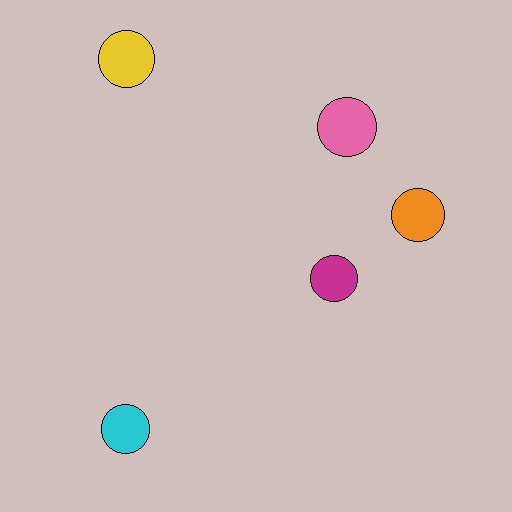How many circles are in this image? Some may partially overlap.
There are 5 circles.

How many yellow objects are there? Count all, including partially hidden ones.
There is 1 yellow object.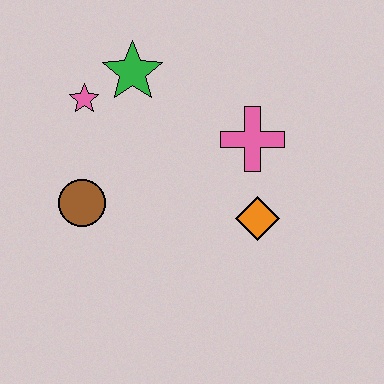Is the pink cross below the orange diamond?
No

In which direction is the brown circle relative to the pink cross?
The brown circle is to the left of the pink cross.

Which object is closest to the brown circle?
The pink star is closest to the brown circle.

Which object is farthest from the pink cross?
The brown circle is farthest from the pink cross.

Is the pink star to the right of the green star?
No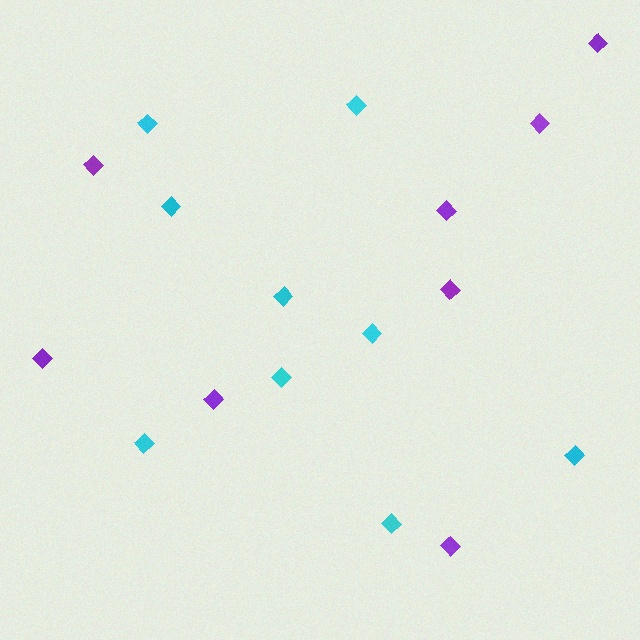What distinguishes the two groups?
There are 2 groups: one group of purple diamonds (8) and one group of cyan diamonds (9).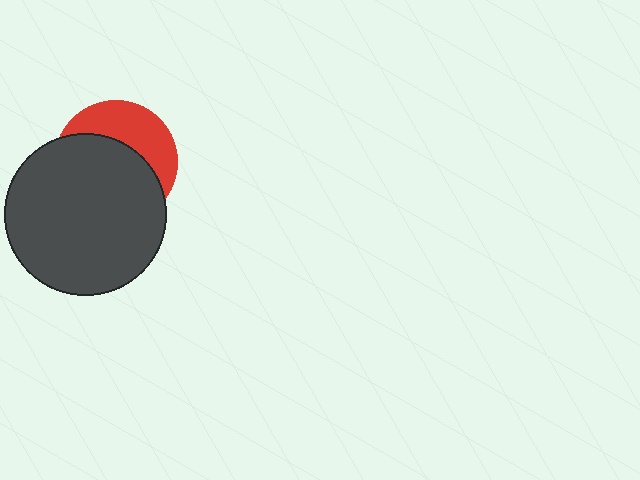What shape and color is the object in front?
The object in front is a dark gray circle.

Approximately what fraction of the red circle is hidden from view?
Roughly 62% of the red circle is hidden behind the dark gray circle.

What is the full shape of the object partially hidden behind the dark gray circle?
The partially hidden object is a red circle.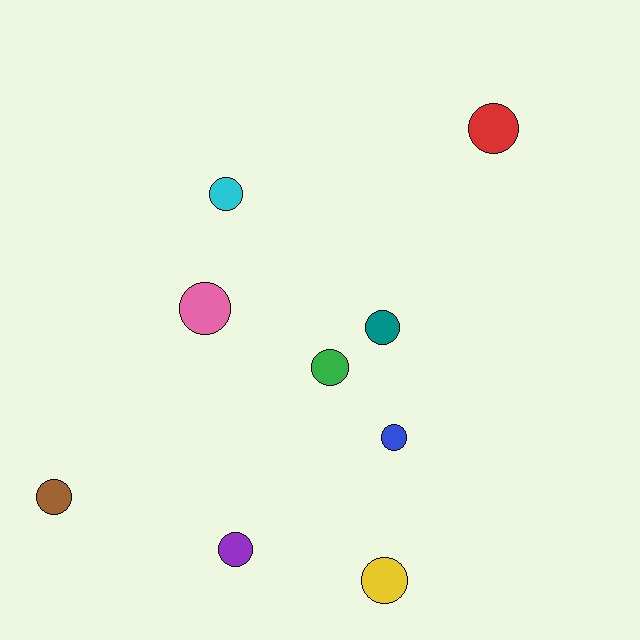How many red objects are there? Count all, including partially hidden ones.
There is 1 red object.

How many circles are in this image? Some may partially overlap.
There are 9 circles.